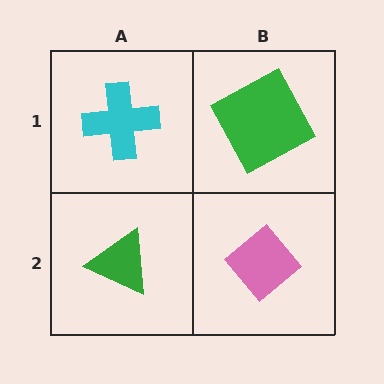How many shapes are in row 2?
2 shapes.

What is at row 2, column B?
A pink diamond.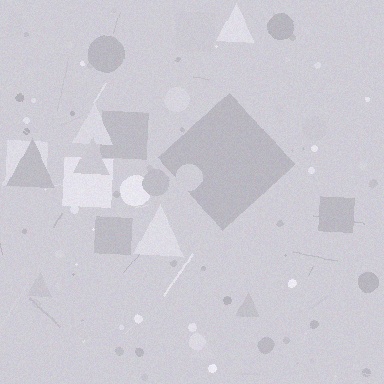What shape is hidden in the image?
A diamond is hidden in the image.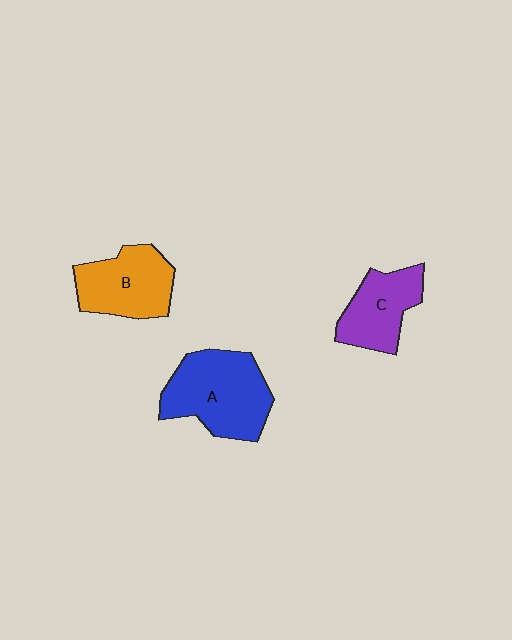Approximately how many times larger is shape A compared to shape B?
Approximately 1.3 times.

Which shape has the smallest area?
Shape C (purple).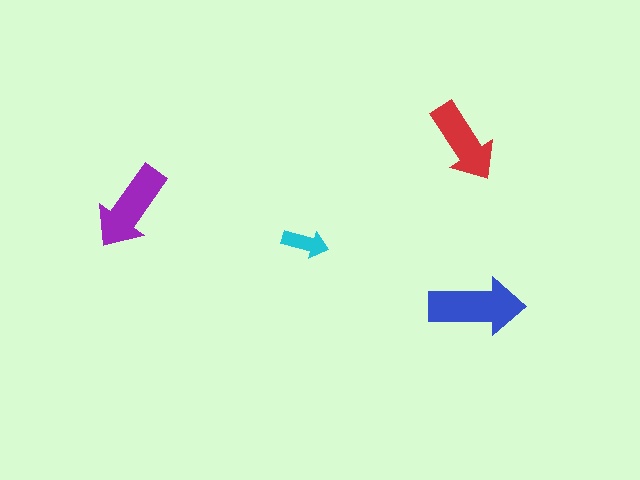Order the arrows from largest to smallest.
the blue one, the purple one, the red one, the cyan one.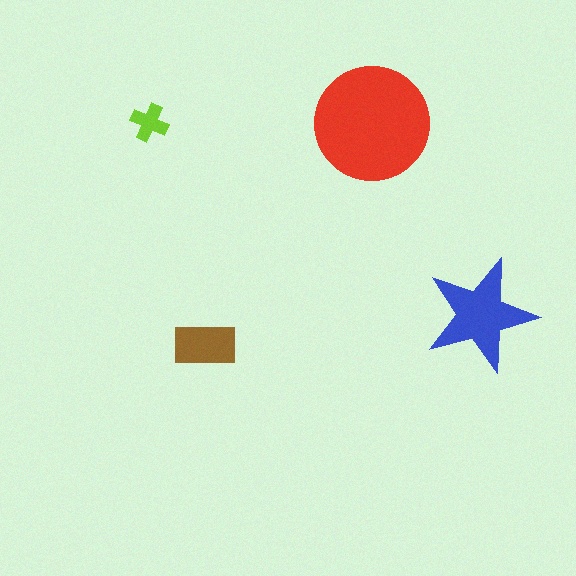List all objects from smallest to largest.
The lime cross, the brown rectangle, the blue star, the red circle.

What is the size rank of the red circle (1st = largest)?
1st.